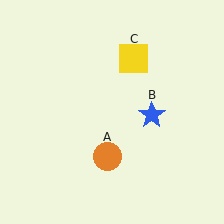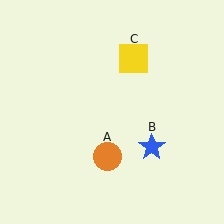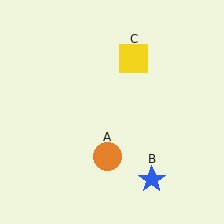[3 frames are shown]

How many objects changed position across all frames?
1 object changed position: blue star (object B).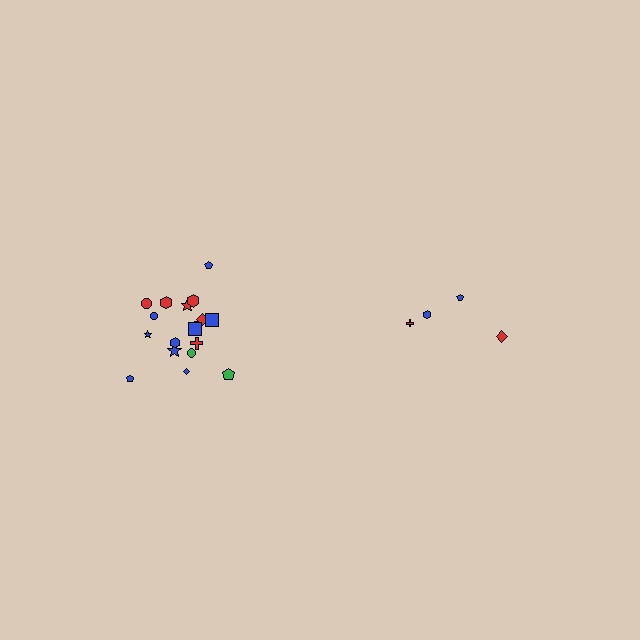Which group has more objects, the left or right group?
The left group.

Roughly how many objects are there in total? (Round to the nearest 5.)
Roughly 20 objects in total.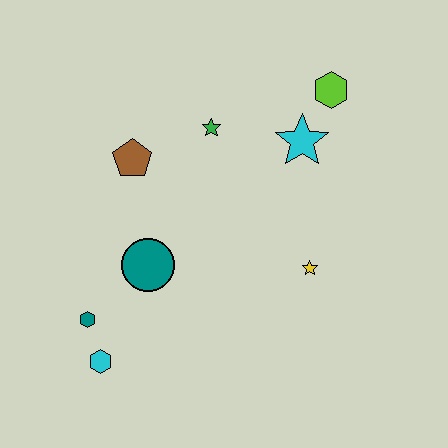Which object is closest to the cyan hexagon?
The teal hexagon is closest to the cyan hexagon.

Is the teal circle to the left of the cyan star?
Yes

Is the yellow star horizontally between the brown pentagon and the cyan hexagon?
No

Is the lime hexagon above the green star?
Yes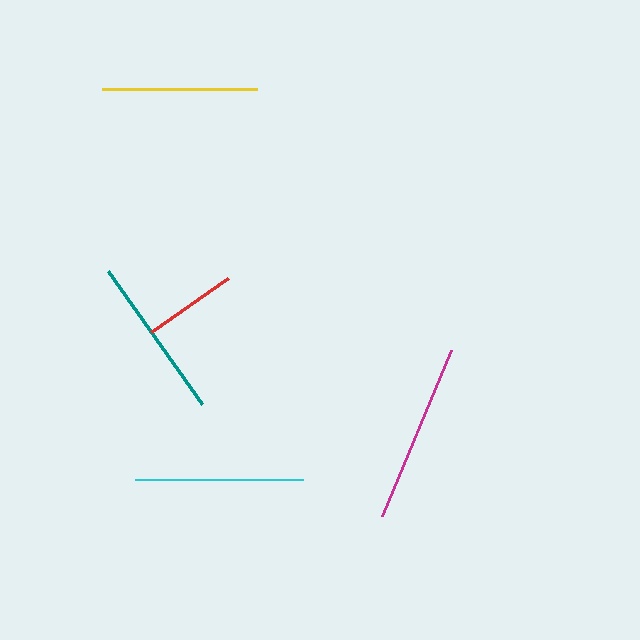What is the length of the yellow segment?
The yellow segment is approximately 155 pixels long.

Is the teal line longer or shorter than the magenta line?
The magenta line is longer than the teal line.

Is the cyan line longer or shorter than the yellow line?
The cyan line is longer than the yellow line.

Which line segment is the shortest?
The red line is the shortest at approximately 94 pixels.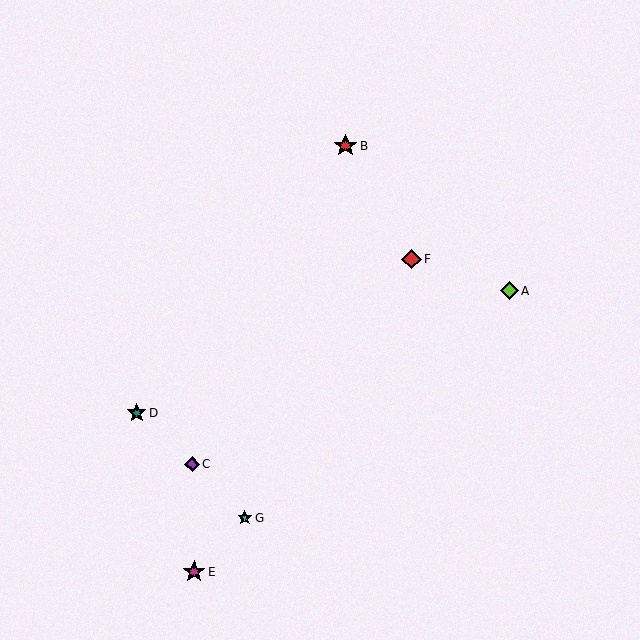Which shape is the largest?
The red star (labeled B) is the largest.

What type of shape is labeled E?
Shape E is a magenta star.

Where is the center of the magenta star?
The center of the magenta star is at (194, 572).